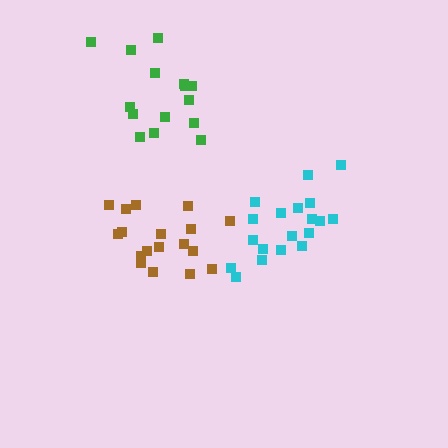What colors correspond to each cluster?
The clusters are colored: brown, cyan, green.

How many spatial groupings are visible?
There are 3 spatial groupings.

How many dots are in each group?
Group 1: 18 dots, Group 2: 19 dots, Group 3: 15 dots (52 total).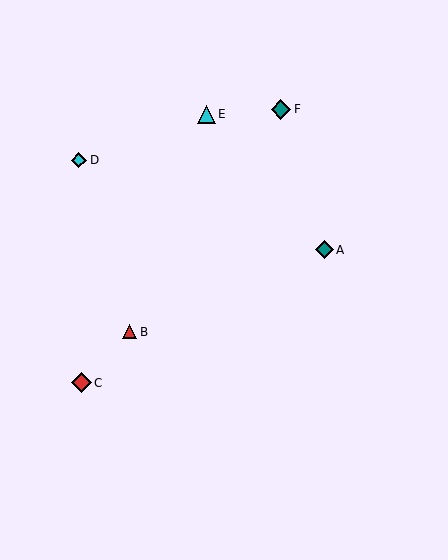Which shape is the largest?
The red diamond (labeled C) is the largest.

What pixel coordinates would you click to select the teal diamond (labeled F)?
Click at (281, 109) to select the teal diamond F.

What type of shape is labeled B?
Shape B is a red triangle.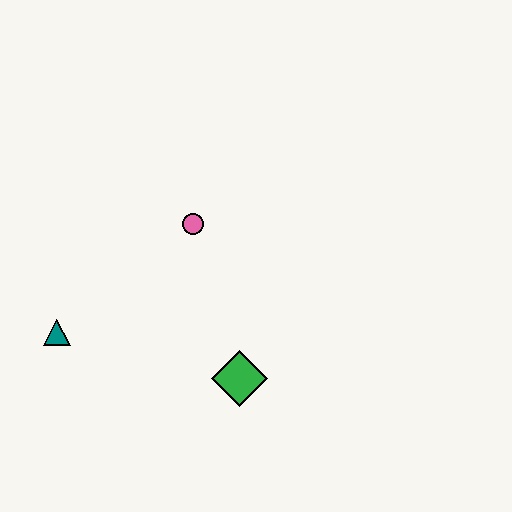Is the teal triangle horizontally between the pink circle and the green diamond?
No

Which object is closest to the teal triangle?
The pink circle is closest to the teal triangle.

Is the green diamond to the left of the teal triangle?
No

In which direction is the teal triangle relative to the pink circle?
The teal triangle is to the left of the pink circle.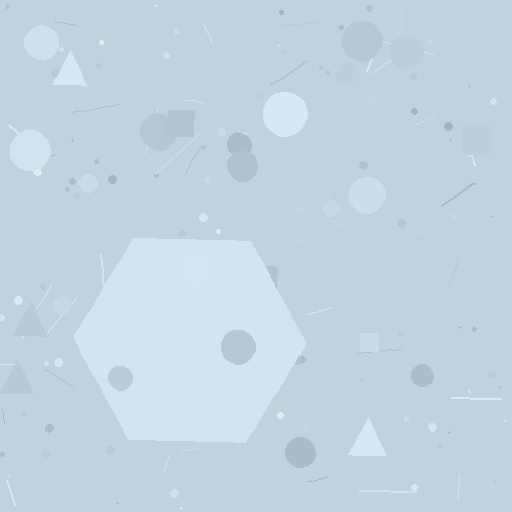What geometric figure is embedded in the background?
A hexagon is embedded in the background.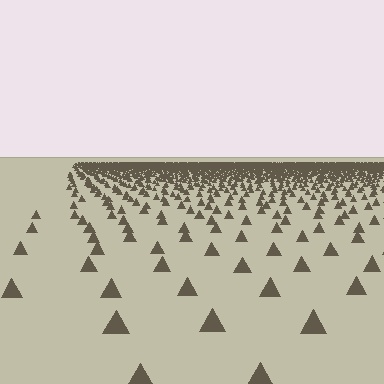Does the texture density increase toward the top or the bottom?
Density increases toward the top.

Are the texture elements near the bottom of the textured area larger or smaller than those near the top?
Larger. Near the bottom, elements are closer to the viewer and appear at a bigger on-screen size.